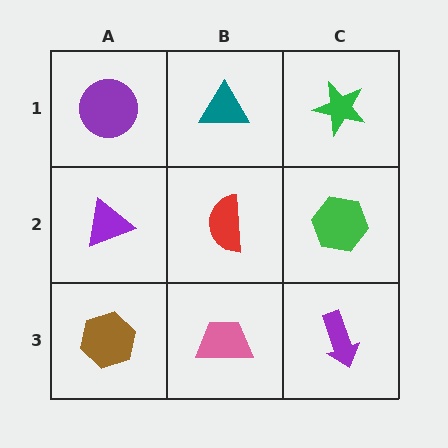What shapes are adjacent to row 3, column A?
A purple triangle (row 2, column A), a pink trapezoid (row 3, column B).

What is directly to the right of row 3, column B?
A purple arrow.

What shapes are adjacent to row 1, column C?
A green hexagon (row 2, column C), a teal triangle (row 1, column B).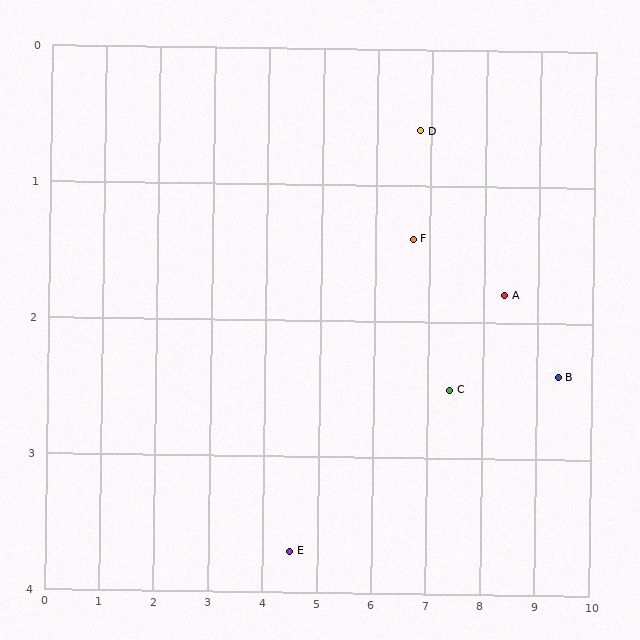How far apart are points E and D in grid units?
Points E and D are about 3.9 grid units apart.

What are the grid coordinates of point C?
Point C is at approximately (7.4, 2.5).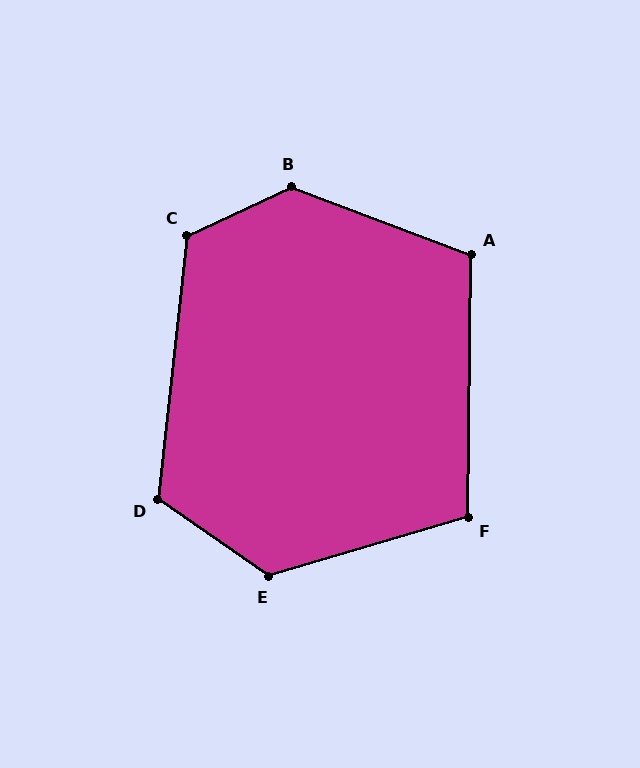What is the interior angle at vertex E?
Approximately 129 degrees (obtuse).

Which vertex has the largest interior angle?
B, at approximately 134 degrees.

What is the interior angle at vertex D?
Approximately 118 degrees (obtuse).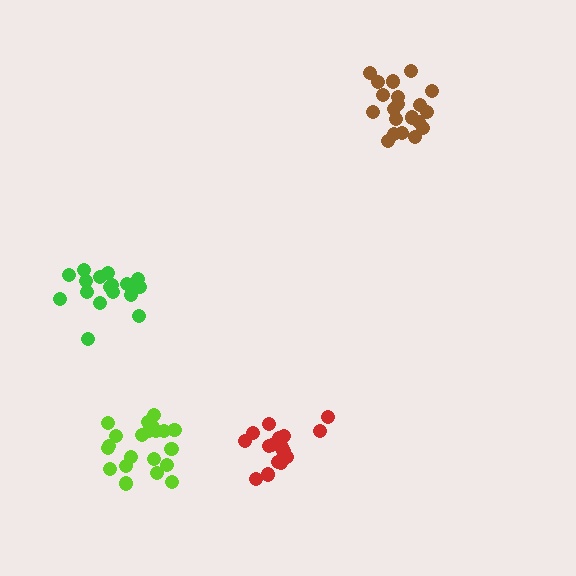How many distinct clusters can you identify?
There are 4 distinct clusters.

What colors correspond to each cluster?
The clusters are colored: red, lime, green, brown.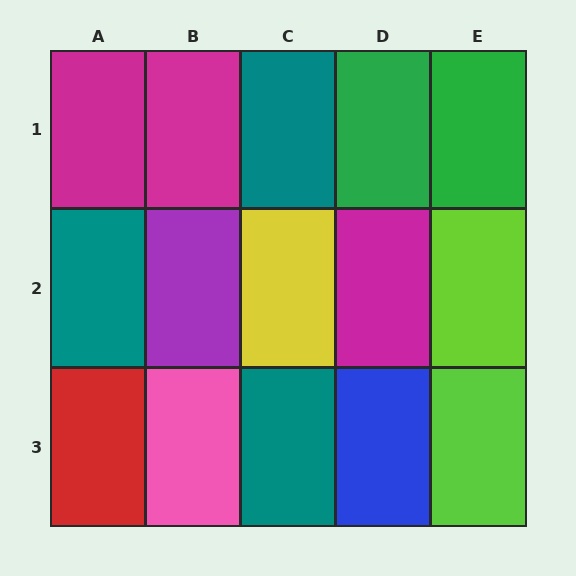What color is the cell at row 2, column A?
Teal.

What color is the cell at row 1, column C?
Teal.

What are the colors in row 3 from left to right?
Red, pink, teal, blue, lime.